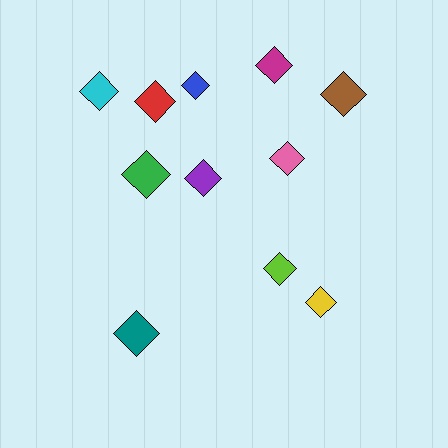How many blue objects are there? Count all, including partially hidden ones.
There is 1 blue object.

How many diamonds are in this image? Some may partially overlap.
There are 11 diamonds.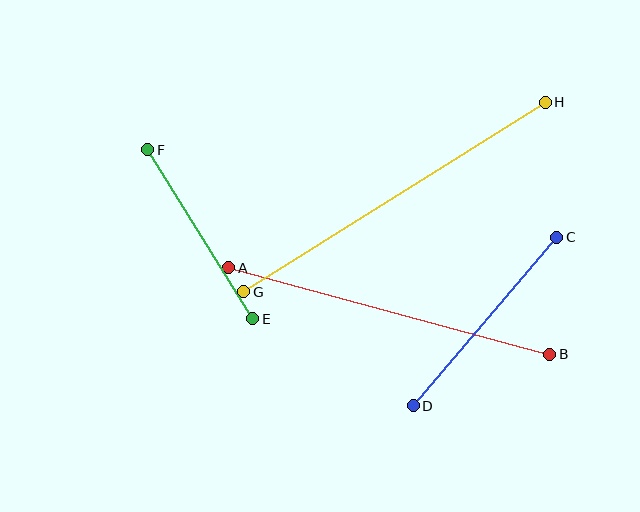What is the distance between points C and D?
The distance is approximately 221 pixels.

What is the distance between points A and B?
The distance is approximately 332 pixels.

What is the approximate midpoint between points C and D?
The midpoint is at approximately (485, 322) pixels.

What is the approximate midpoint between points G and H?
The midpoint is at approximately (394, 197) pixels.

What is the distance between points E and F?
The distance is approximately 199 pixels.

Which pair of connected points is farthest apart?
Points G and H are farthest apart.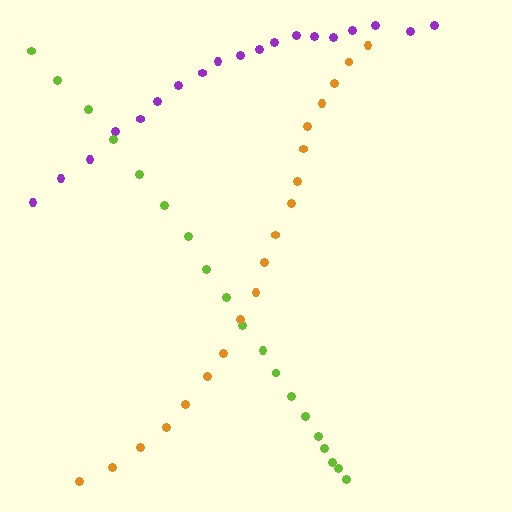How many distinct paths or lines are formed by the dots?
There are 3 distinct paths.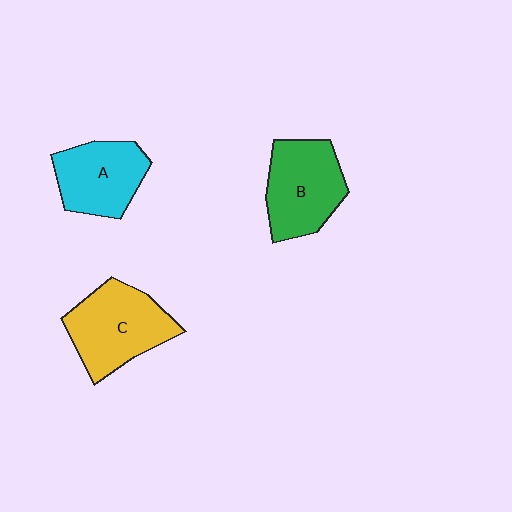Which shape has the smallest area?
Shape A (cyan).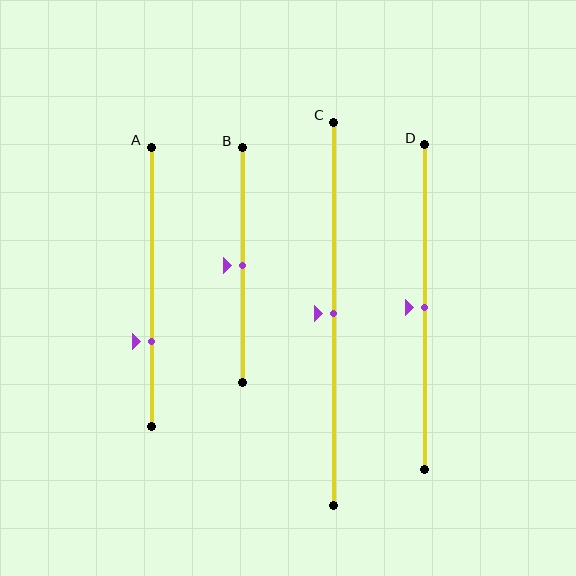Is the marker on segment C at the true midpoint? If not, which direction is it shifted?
Yes, the marker on segment C is at the true midpoint.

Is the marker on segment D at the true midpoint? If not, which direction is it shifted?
Yes, the marker on segment D is at the true midpoint.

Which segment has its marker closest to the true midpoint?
Segment B has its marker closest to the true midpoint.